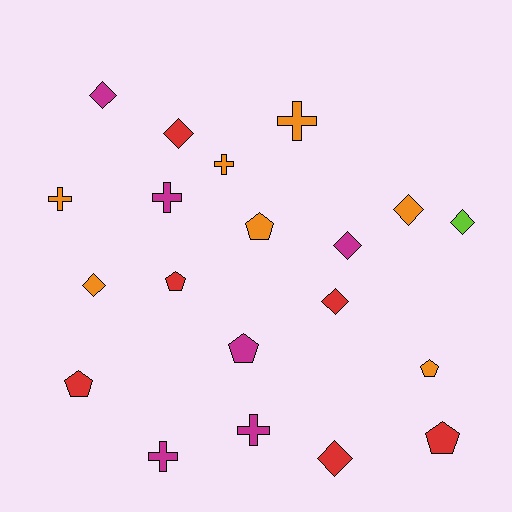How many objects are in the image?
There are 20 objects.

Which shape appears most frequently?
Diamond, with 8 objects.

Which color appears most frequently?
Orange, with 7 objects.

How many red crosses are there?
There are no red crosses.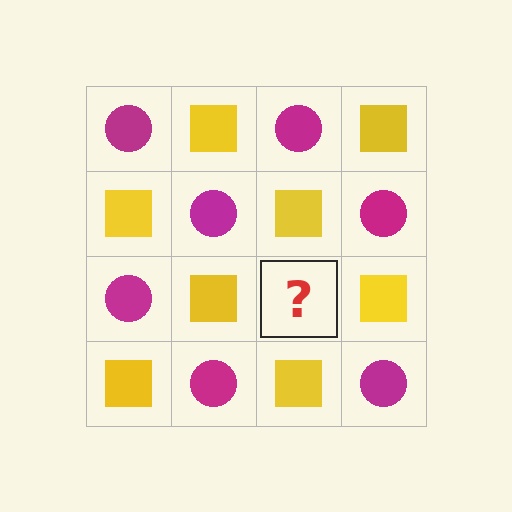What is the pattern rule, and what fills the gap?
The rule is that it alternates magenta circle and yellow square in a checkerboard pattern. The gap should be filled with a magenta circle.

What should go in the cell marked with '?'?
The missing cell should contain a magenta circle.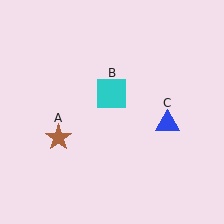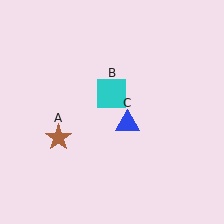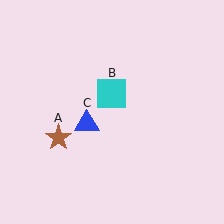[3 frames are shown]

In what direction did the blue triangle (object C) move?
The blue triangle (object C) moved left.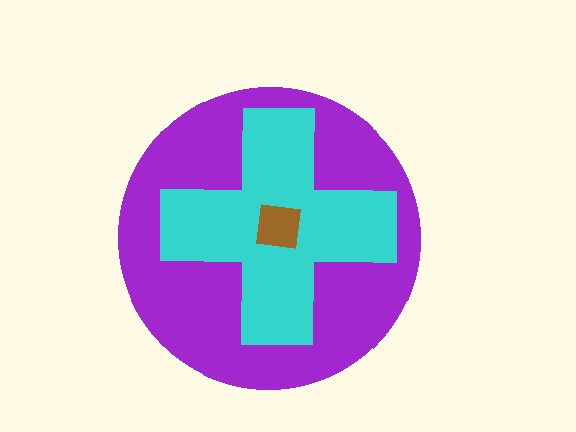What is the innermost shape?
The brown square.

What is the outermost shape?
The purple circle.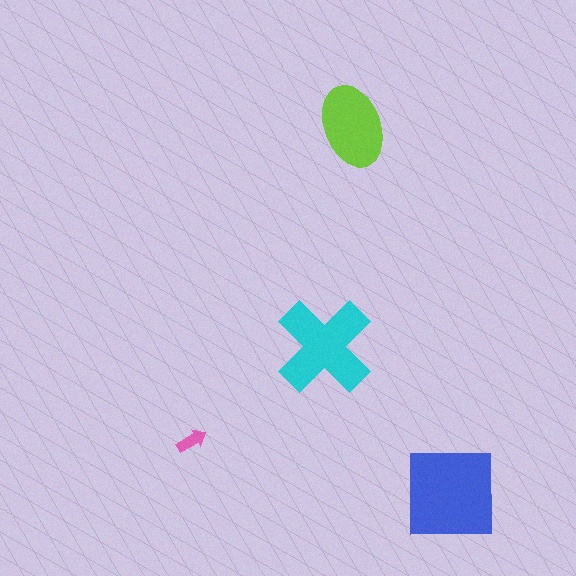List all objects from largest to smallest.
The blue square, the cyan cross, the lime ellipse, the pink arrow.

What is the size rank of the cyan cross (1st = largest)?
2nd.